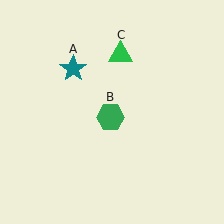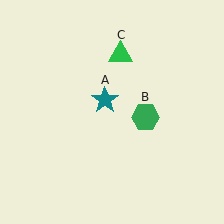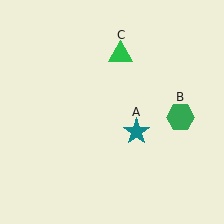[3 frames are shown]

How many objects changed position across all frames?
2 objects changed position: teal star (object A), green hexagon (object B).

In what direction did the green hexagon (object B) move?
The green hexagon (object B) moved right.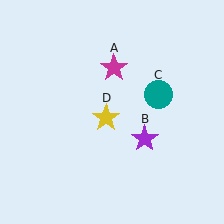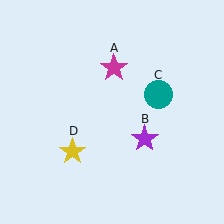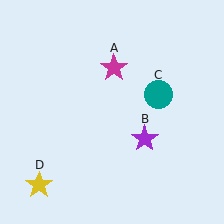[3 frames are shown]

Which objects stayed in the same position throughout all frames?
Magenta star (object A) and purple star (object B) and teal circle (object C) remained stationary.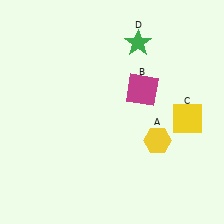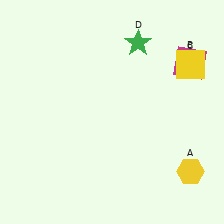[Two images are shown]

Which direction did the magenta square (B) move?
The magenta square (B) moved right.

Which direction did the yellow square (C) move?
The yellow square (C) moved up.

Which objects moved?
The objects that moved are: the yellow hexagon (A), the magenta square (B), the yellow square (C).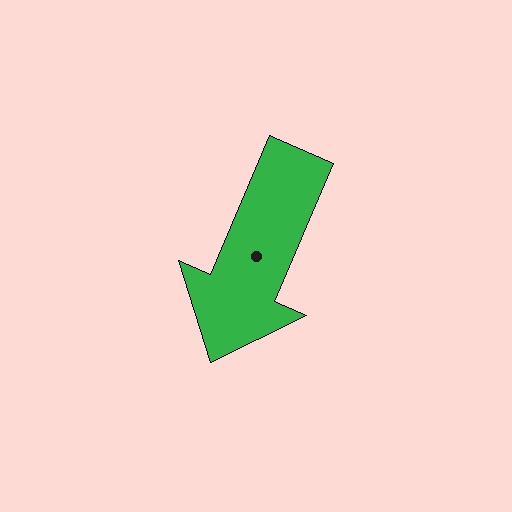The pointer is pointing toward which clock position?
Roughly 7 o'clock.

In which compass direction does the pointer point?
Southwest.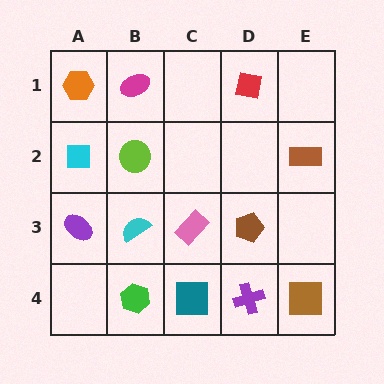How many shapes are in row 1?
3 shapes.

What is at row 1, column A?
An orange hexagon.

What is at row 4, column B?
A green hexagon.